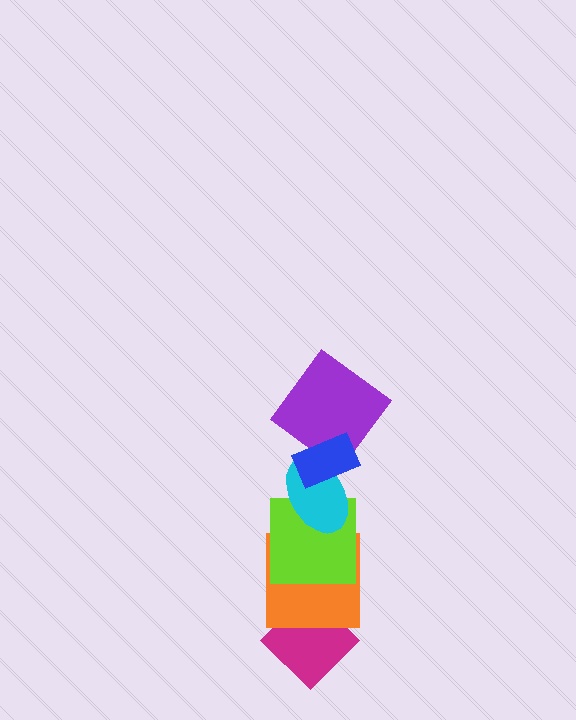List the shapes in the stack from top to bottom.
From top to bottom: the blue rectangle, the purple diamond, the cyan ellipse, the lime square, the orange square, the magenta diamond.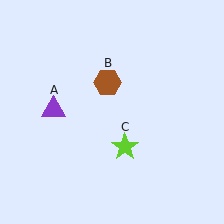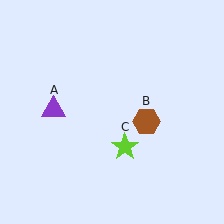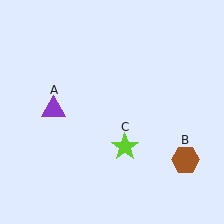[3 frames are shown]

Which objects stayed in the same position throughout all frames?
Purple triangle (object A) and lime star (object C) remained stationary.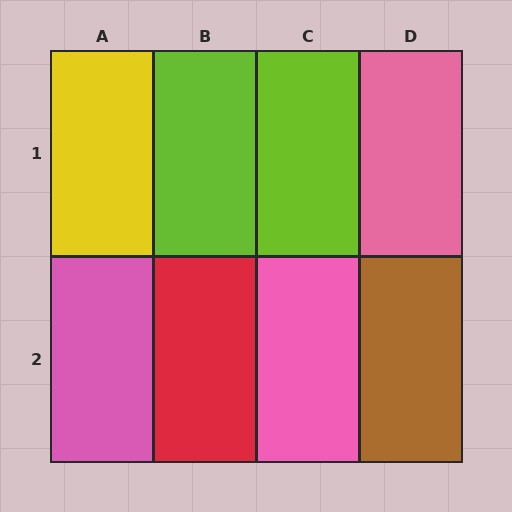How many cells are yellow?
1 cell is yellow.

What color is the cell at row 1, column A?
Yellow.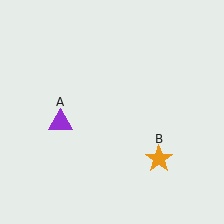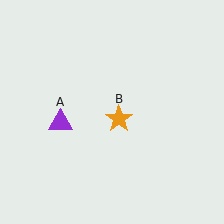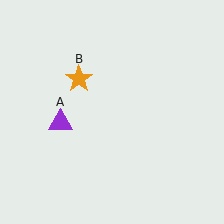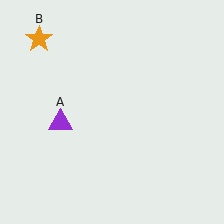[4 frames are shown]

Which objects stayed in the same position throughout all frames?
Purple triangle (object A) remained stationary.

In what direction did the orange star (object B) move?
The orange star (object B) moved up and to the left.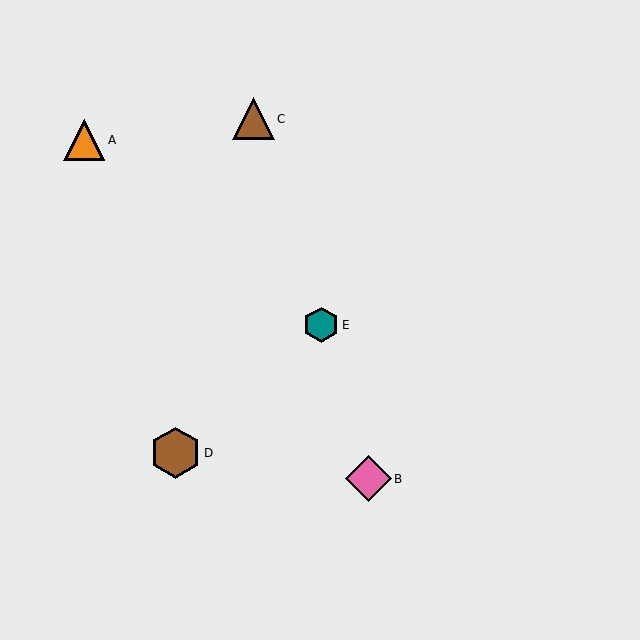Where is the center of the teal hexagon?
The center of the teal hexagon is at (321, 325).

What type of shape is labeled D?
Shape D is a brown hexagon.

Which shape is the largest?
The brown hexagon (labeled D) is the largest.